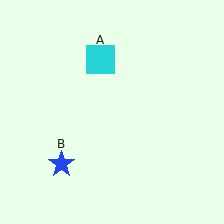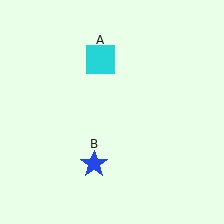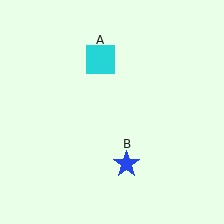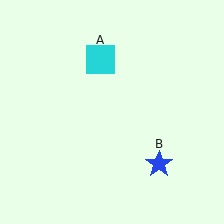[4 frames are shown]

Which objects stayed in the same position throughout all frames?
Cyan square (object A) remained stationary.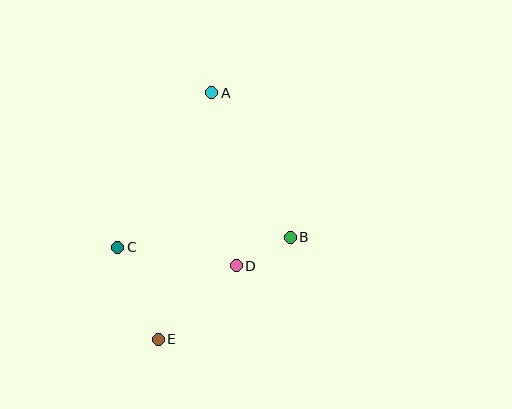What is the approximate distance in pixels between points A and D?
The distance between A and D is approximately 175 pixels.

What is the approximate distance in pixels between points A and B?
The distance between A and B is approximately 165 pixels.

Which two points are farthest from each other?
Points A and E are farthest from each other.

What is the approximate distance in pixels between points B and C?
The distance between B and C is approximately 173 pixels.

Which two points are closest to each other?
Points B and D are closest to each other.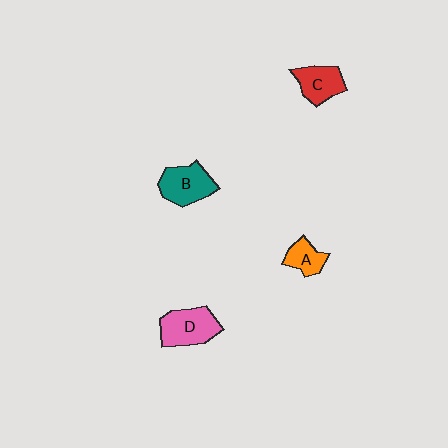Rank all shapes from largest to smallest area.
From largest to smallest: D (pink), B (teal), C (red), A (orange).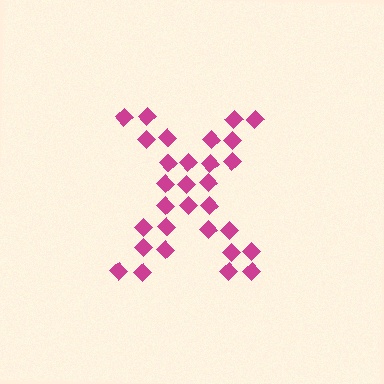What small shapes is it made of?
It is made of small diamonds.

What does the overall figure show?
The overall figure shows the letter X.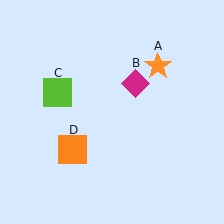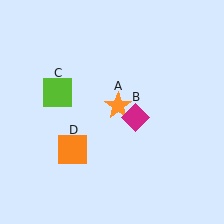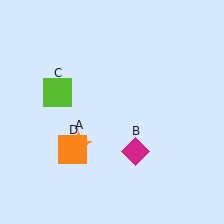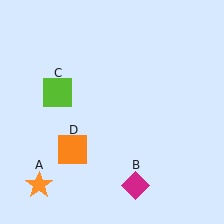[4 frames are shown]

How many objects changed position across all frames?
2 objects changed position: orange star (object A), magenta diamond (object B).